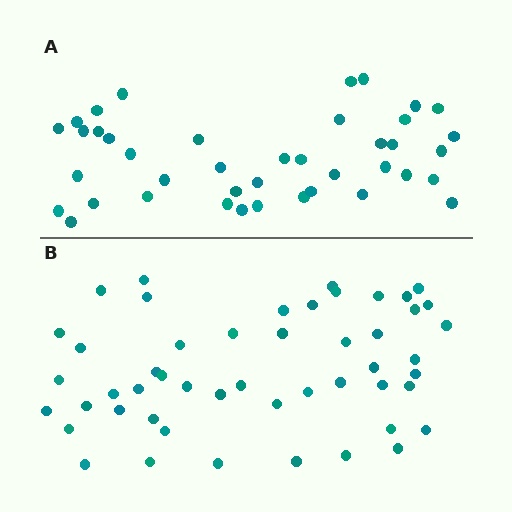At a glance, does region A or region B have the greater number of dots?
Region B (the bottom region) has more dots.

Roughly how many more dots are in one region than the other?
Region B has roughly 8 or so more dots than region A.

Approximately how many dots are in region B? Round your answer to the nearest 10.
About 50 dots.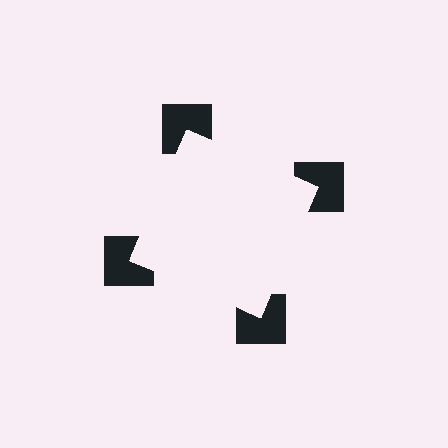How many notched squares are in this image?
There are 4 — one at each vertex of the illusory square.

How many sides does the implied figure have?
4 sides.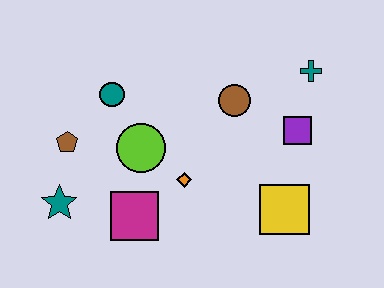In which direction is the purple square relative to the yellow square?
The purple square is above the yellow square.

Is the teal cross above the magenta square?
Yes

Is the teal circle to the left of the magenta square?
Yes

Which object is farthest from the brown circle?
The teal star is farthest from the brown circle.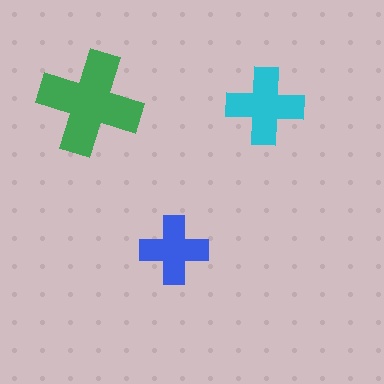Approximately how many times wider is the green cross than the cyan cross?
About 1.5 times wider.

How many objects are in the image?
There are 3 objects in the image.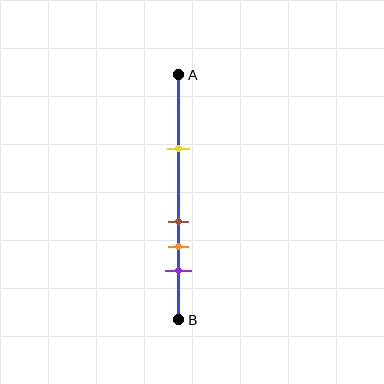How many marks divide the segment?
There are 4 marks dividing the segment.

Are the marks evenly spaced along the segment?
No, the marks are not evenly spaced.